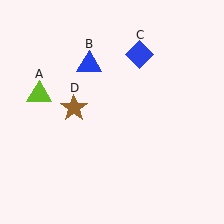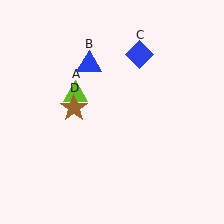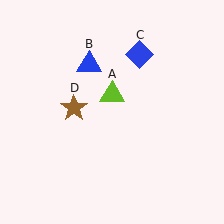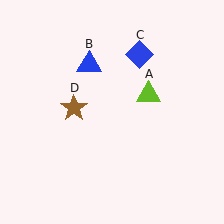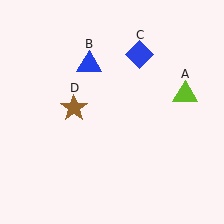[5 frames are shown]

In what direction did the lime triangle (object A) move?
The lime triangle (object A) moved right.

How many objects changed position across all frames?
1 object changed position: lime triangle (object A).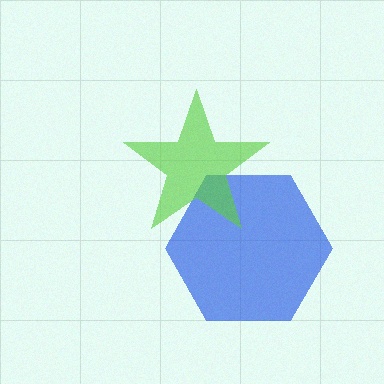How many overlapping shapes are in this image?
There are 2 overlapping shapes in the image.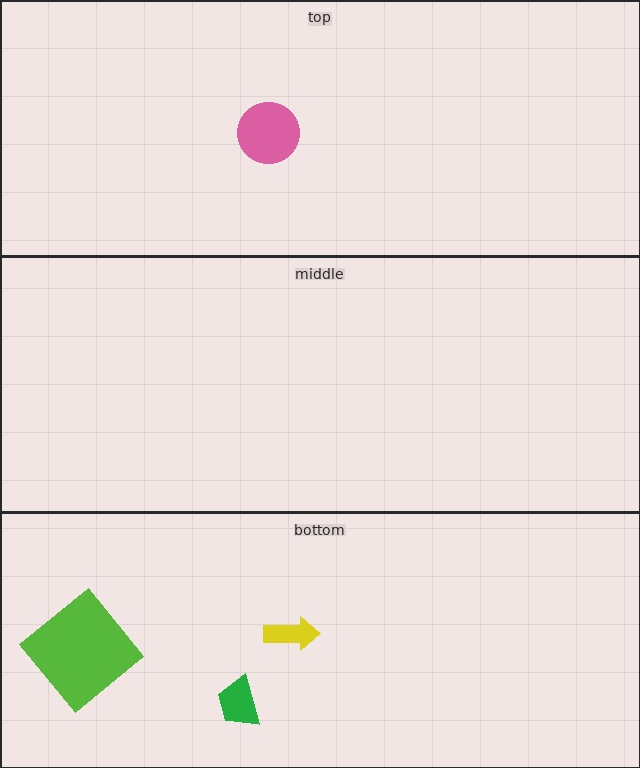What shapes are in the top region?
The pink circle.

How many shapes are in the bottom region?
3.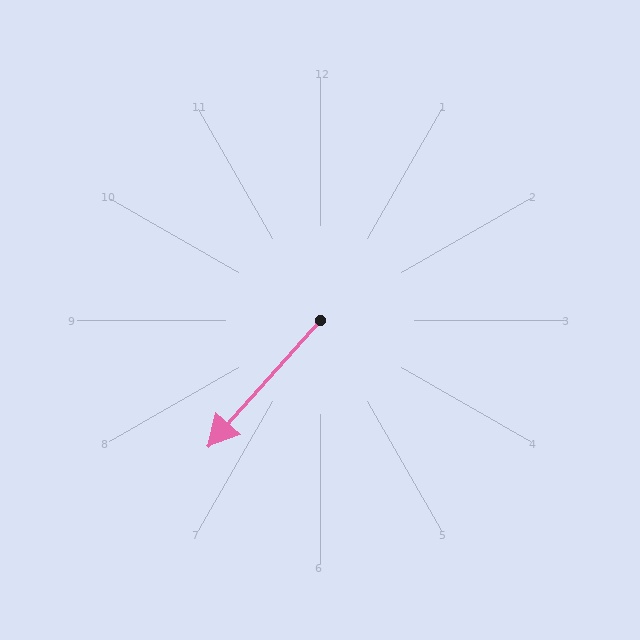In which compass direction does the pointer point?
Southwest.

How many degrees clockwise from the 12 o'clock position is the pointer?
Approximately 222 degrees.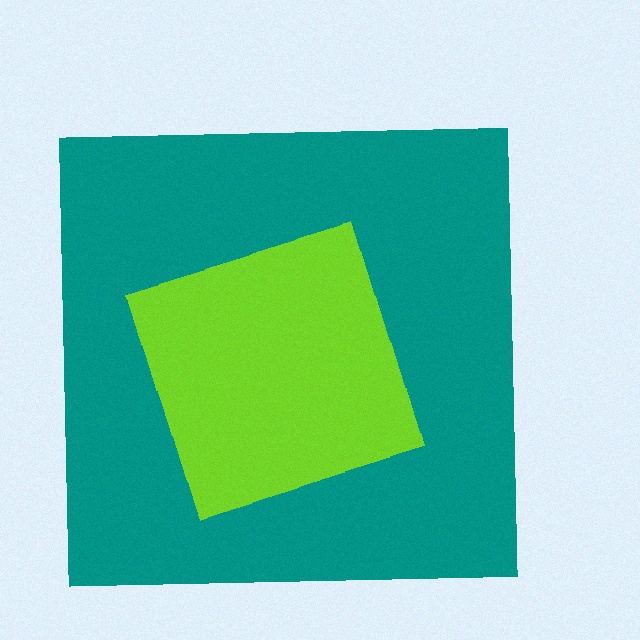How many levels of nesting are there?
2.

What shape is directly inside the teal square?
The lime diamond.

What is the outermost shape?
The teal square.